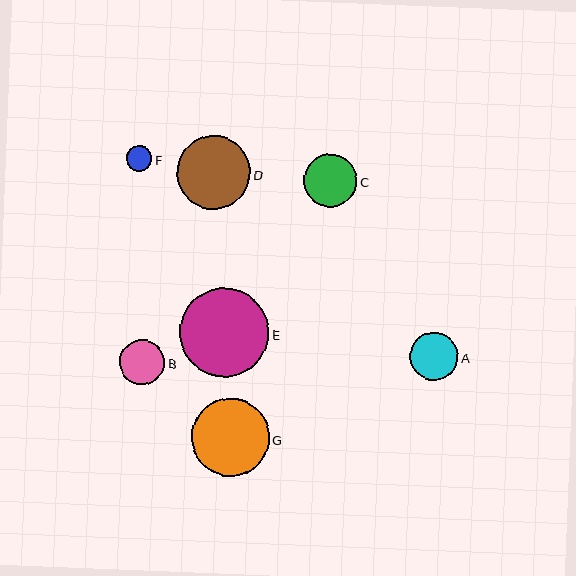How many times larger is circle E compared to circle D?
Circle E is approximately 1.2 times the size of circle D.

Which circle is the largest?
Circle E is the largest with a size of approximately 89 pixels.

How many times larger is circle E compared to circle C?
Circle E is approximately 1.7 times the size of circle C.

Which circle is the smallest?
Circle F is the smallest with a size of approximately 25 pixels.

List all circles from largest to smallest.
From largest to smallest: E, G, D, C, A, B, F.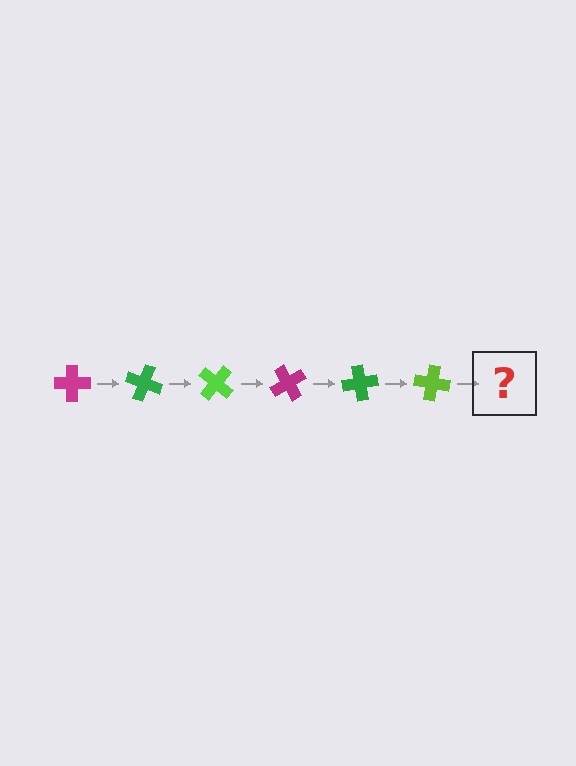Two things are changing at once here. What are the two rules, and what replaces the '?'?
The two rules are that it rotates 20 degrees each step and the color cycles through magenta, green, and lime. The '?' should be a magenta cross, rotated 120 degrees from the start.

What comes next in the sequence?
The next element should be a magenta cross, rotated 120 degrees from the start.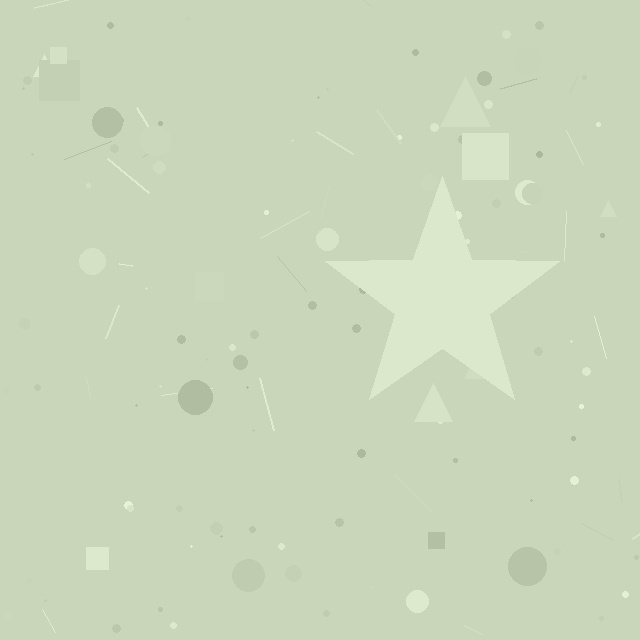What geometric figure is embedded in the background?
A star is embedded in the background.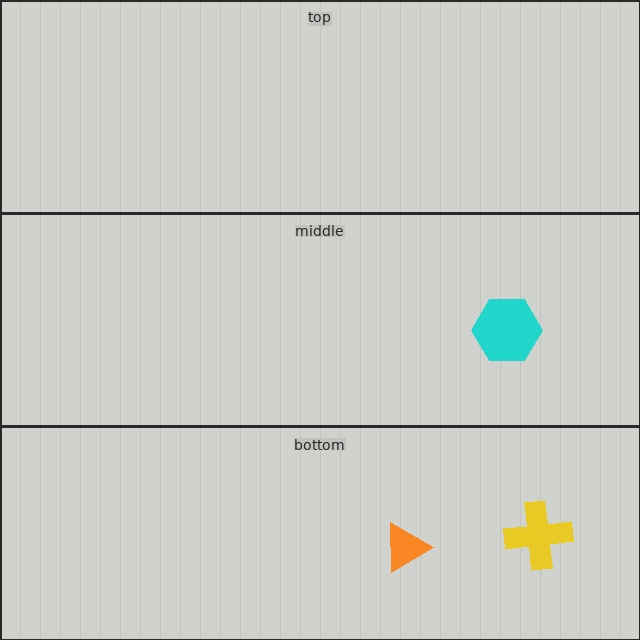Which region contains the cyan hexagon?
The middle region.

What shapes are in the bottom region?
The orange triangle, the yellow cross.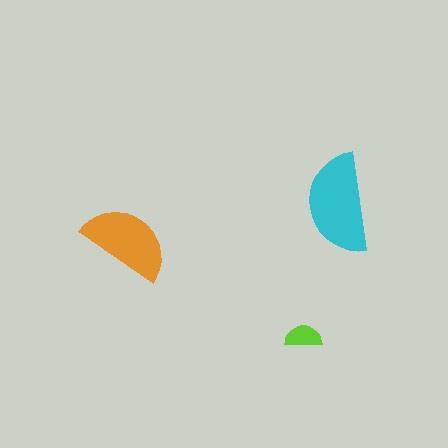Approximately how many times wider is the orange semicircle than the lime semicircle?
About 2.5 times wider.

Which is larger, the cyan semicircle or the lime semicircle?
The cyan one.